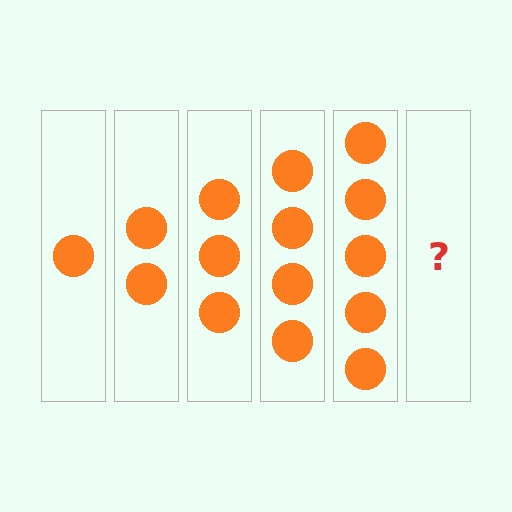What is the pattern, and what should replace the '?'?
The pattern is that each step adds one more circle. The '?' should be 6 circles.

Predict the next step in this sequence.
The next step is 6 circles.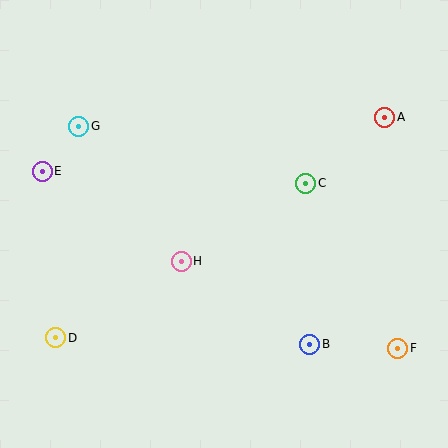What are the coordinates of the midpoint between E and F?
The midpoint between E and F is at (220, 260).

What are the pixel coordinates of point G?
Point G is at (79, 126).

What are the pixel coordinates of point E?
Point E is at (42, 171).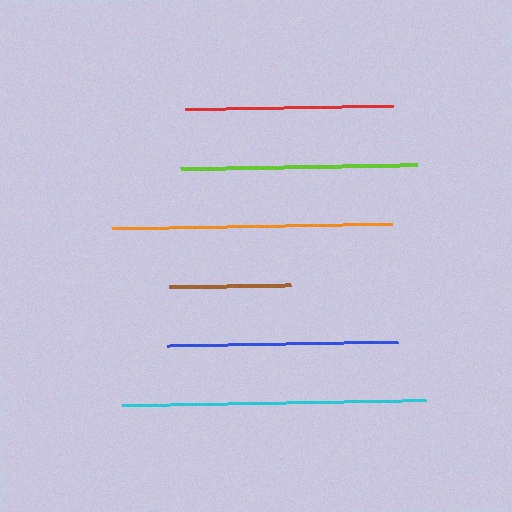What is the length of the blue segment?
The blue segment is approximately 231 pixels long.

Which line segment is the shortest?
The brown line is the shortest at approximately 122 pixels.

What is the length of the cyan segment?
The cyan segment is approximately 305 pixels long.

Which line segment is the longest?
The cyan line is the longest at approximately 305 pixels.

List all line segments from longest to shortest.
From longest to shortest: cyan, orange, lime, blue, red, brown.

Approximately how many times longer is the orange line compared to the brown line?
The orange line is approximately 2.3 times the length of the brown line.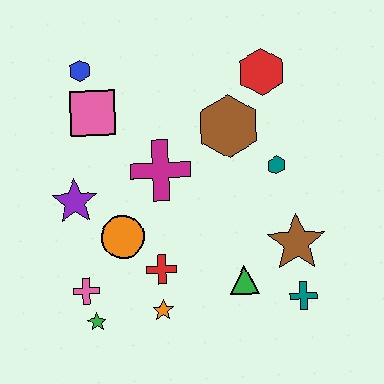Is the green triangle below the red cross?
Yes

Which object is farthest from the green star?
The red hexagon is farthest from the green star.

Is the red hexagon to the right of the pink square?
Yes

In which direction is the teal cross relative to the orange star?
The teal cross is to the right of the orange star.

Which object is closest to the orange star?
The red cross is closest to the orange star.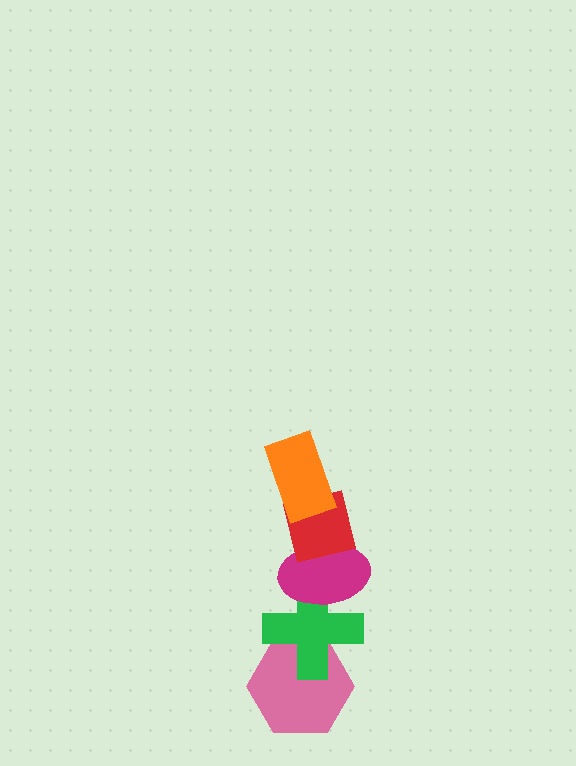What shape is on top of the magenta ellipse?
The red square is on top of the magenta ellipse.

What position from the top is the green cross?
The green cross is 4th from the top.